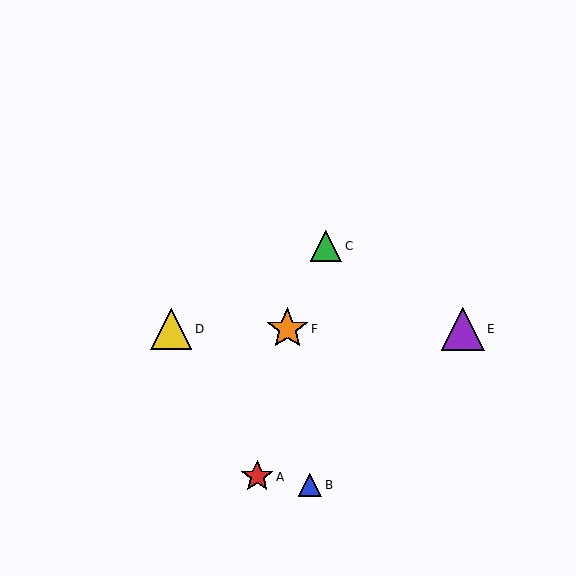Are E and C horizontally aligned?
No, E is at y≈329 and C is at y≈246.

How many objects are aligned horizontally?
3 objects (D, E, F) are aligned horizontally.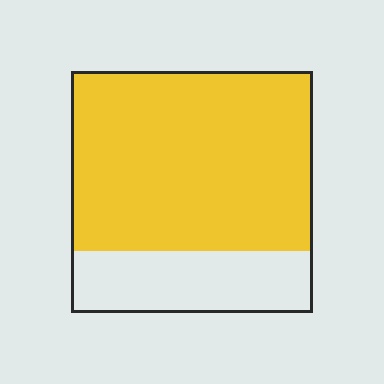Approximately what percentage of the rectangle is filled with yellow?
Approximately 75%.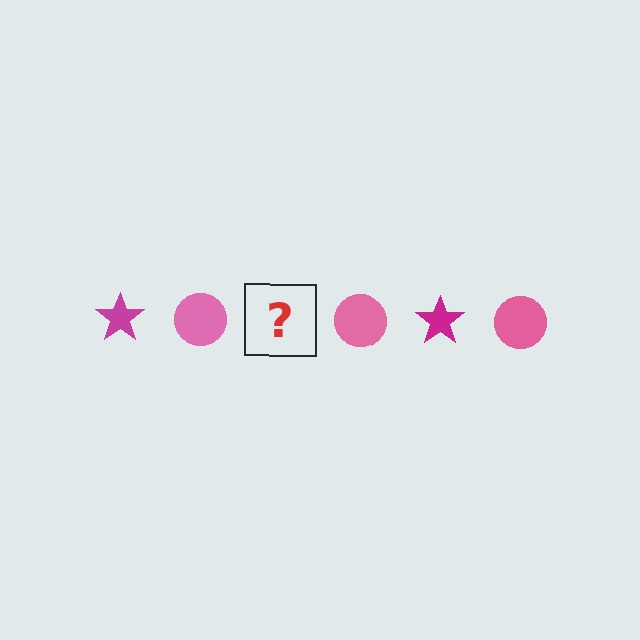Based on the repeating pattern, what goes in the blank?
The blank should be a magenta star.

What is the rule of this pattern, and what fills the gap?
The rule is that the pattern alternates between magenta star and pink circle. The gap should be filled with a magenta star.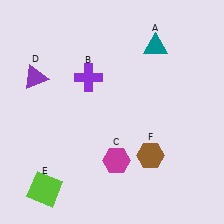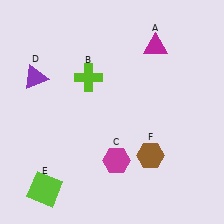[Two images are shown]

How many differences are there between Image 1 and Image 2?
There are 2 differences between the two images.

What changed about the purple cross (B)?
In Image 1, B is purple. In Image 2, it changed to lime.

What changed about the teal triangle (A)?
In Image 1, A is teal. In Image 2, it changed to magenta.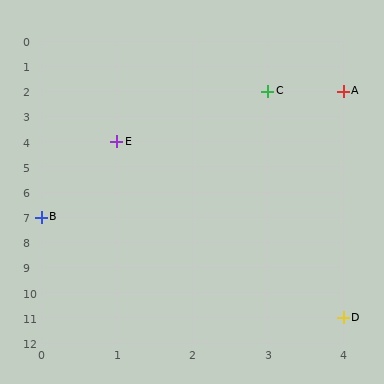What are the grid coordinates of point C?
Point C is at grid coordinates (3, 2).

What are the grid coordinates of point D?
Point D is at grid coordinates (4, 11).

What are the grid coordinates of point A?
Point A is at grid coordinates (4, 2).